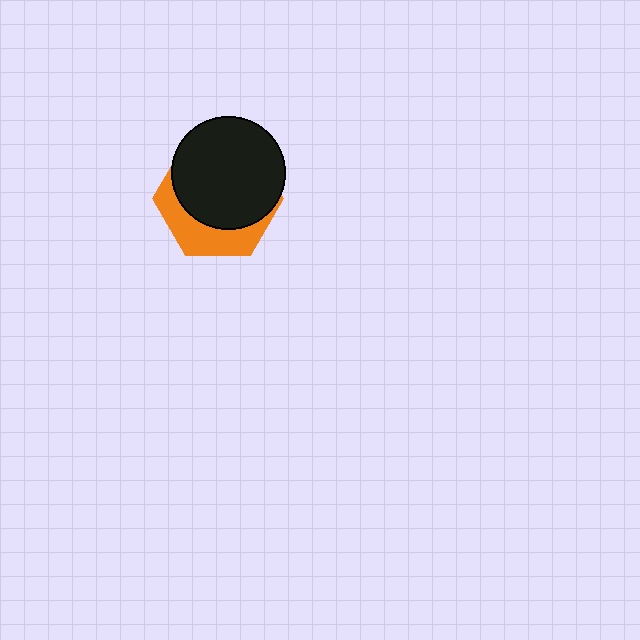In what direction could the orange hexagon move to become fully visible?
The orange hexagon could move down. That would shift it out from behind the black circle entirely.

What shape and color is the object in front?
The object in front is a black circle.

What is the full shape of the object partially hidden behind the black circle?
The partially hidden object is an orange hexagon.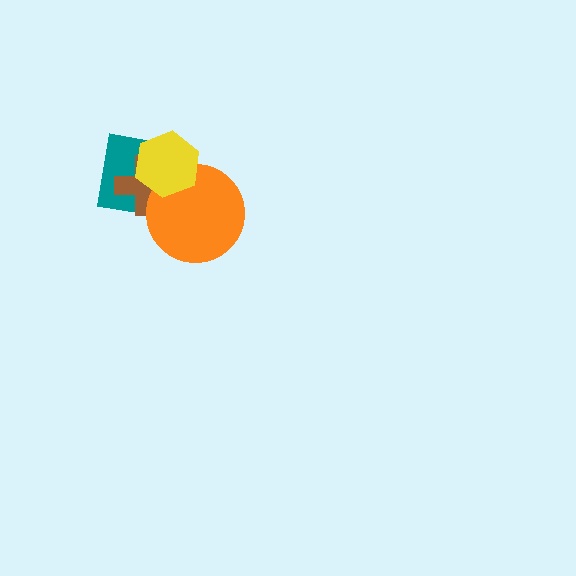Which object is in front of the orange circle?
The yellow hexagon is in front of the orange circle.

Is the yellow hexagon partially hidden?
No, no other shape covers it.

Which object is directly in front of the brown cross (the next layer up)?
The orange circle is directly in front of the brown cross.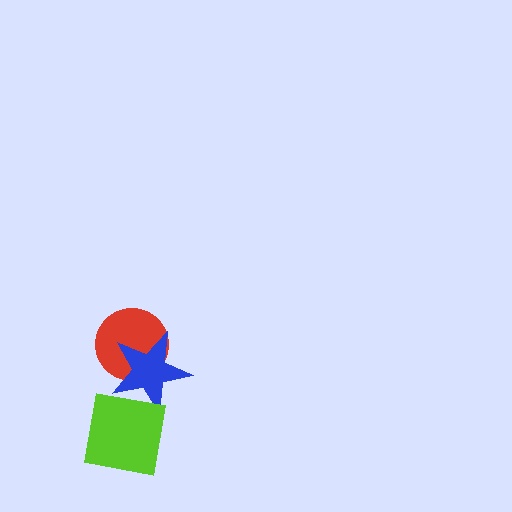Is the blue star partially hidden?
Yes, it is partially covered by another shape.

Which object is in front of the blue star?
The lime square is in front of the blue star.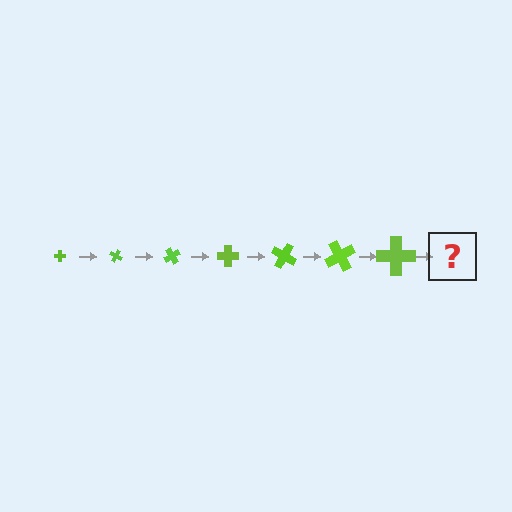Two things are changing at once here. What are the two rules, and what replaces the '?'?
The two rules are that the cross grows larger each step and it rotates 30 degrees each step. The '?' should be a cross, larger than the previous one and rotated 210 degrees from the start.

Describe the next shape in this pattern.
It should be a cross, larger than the previous one and rotated 210 degrees from the start.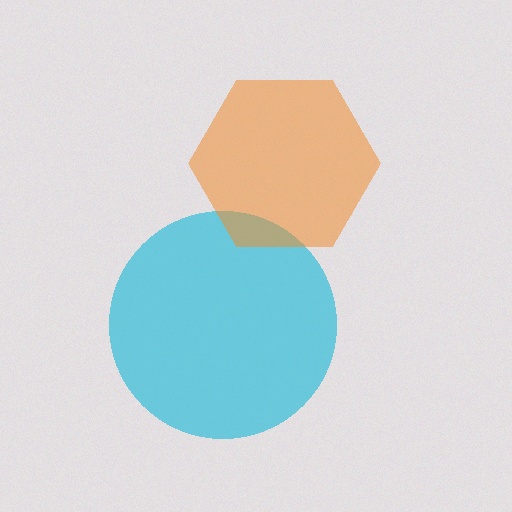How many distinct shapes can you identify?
There are 2 distinct shapes: a cyan circle, an orange hexagon.